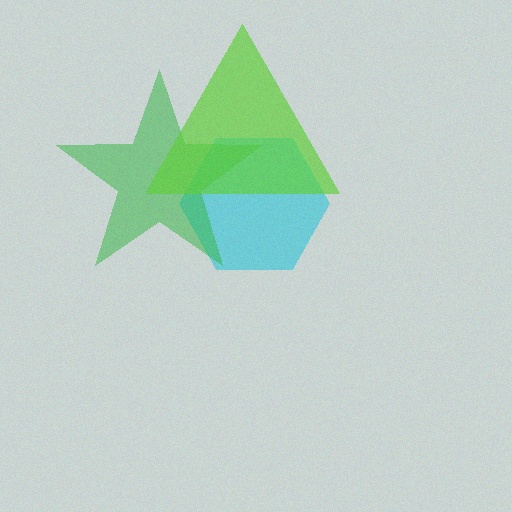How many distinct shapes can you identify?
There are 3 distinct shapes: a cyan hexagon, a green star, a lime triangle.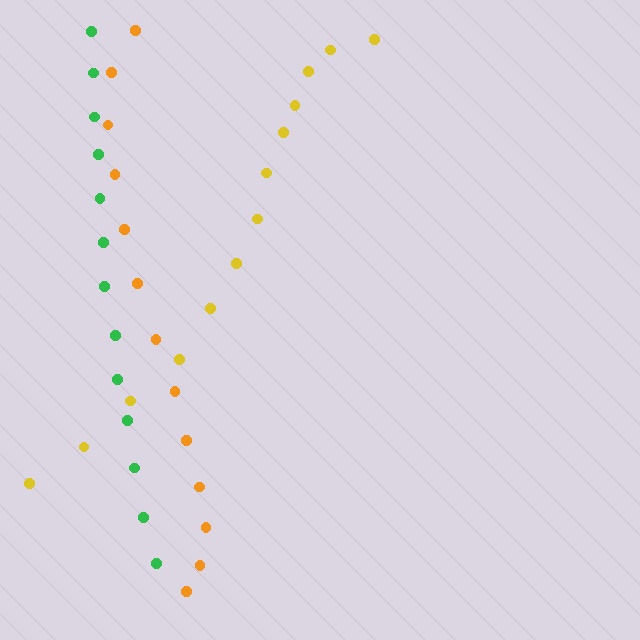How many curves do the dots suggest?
There are 3 distinct paths.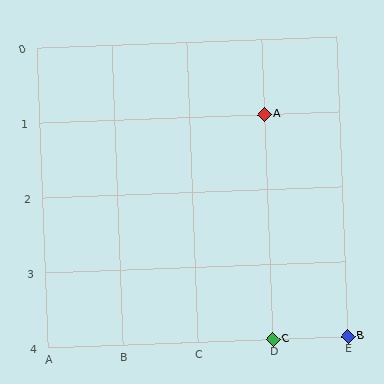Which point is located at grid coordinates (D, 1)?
Point A is at (D, 1).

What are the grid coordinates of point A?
Point A is at grid coordinates (D, 1).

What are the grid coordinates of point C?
Point C is at grid coordinates (D, 4).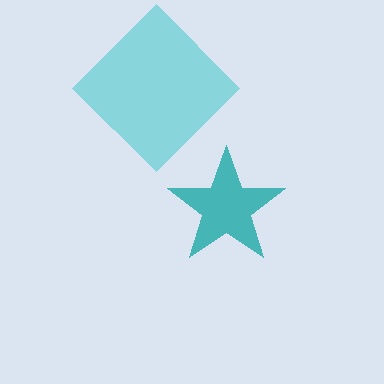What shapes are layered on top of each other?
The layered shapes are: a teal star, a cyan diamond.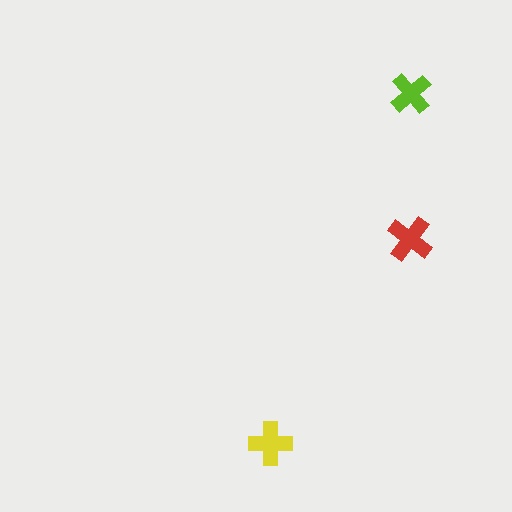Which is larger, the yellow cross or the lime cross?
The yellow one.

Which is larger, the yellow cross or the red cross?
The red one.